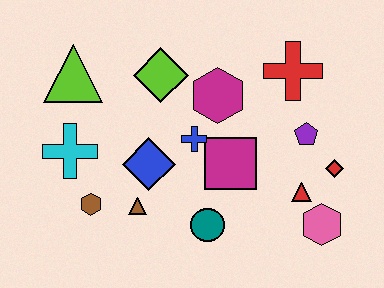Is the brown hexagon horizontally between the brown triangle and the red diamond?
No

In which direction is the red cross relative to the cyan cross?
The red cross is to the right of the cyan cross.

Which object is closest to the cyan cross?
The brown hexagon is closest to the cyan cross.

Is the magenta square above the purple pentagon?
No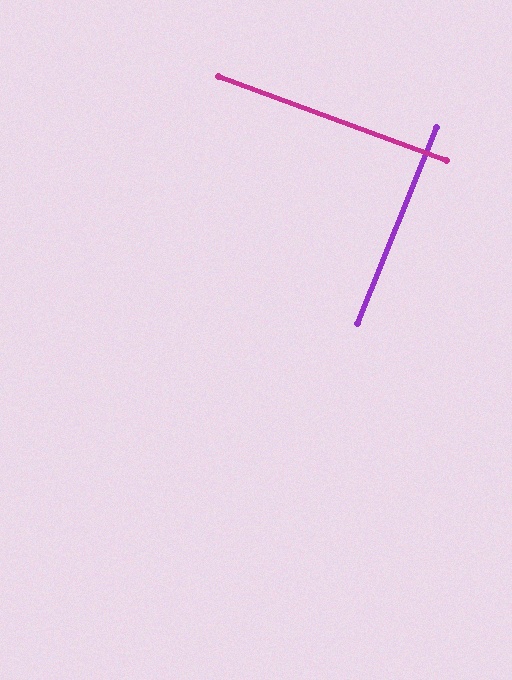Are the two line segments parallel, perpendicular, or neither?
Perpendicular — they meet at approximately 88°.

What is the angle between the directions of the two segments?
Approximately 88 degrees.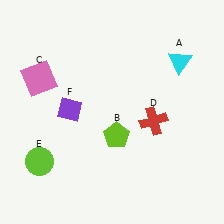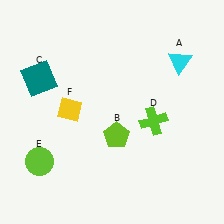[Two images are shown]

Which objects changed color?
C changed from pink to teal. D changed from red to lime. F changed from purple to yellow.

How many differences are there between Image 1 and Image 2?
There are 3 differences between the two images.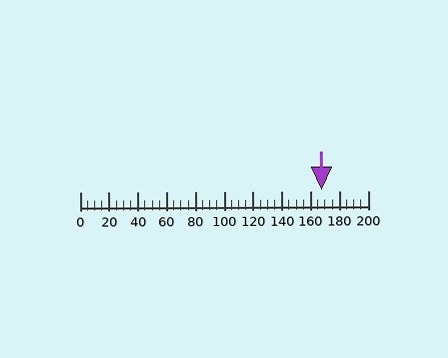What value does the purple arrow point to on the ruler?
The purple arrow points to approximately 168.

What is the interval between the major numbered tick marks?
The major tick marks are spaced 20 units apart.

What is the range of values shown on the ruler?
The ruler shows values from 0 to 200.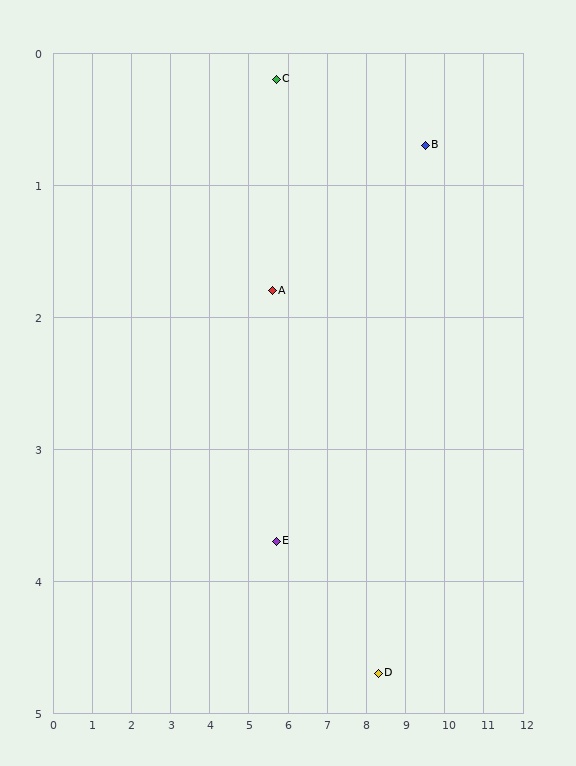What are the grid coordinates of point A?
Point A is at approximately (5.6, 1.8).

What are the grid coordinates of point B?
Point B is at approximately (9.5, 0.7).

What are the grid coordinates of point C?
Point C is at approximately (5.7, 0.2).